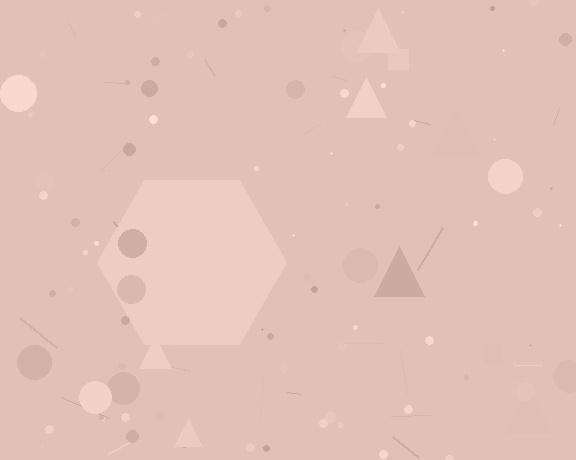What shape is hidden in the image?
A hexagon is hidden in the image.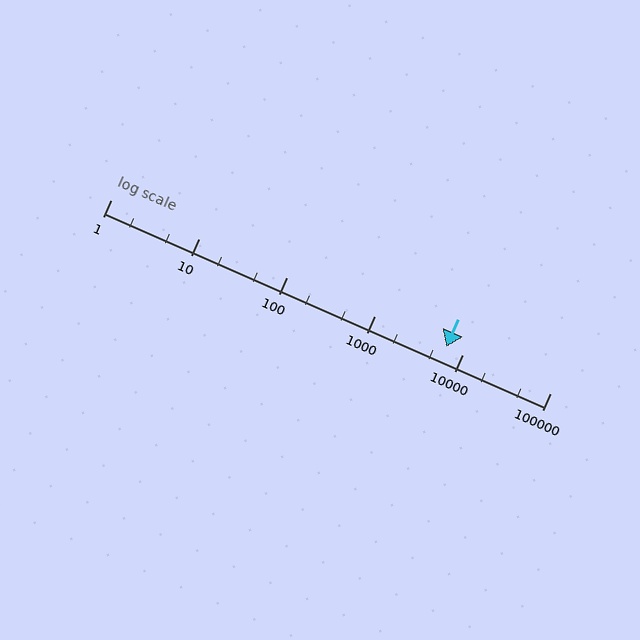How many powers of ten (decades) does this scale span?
The scale spans 5 decades, from 1 to 100000.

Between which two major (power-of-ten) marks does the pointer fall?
The pointer is between 1000 and 10000.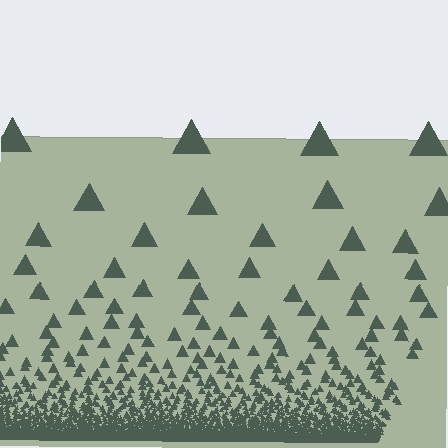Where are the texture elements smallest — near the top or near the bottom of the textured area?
Near the bottom.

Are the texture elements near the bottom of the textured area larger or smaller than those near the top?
Smaller. The gradient is inverted — elements near the bottom are smaller and denser.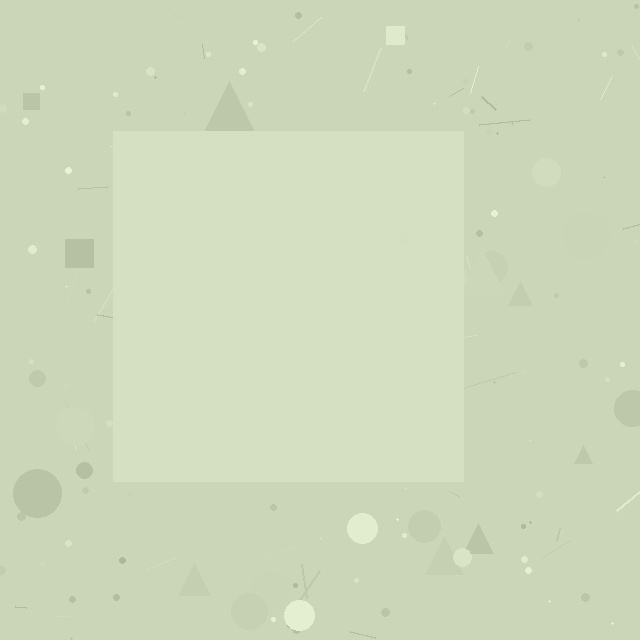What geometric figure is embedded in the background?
A square is embedded in the background.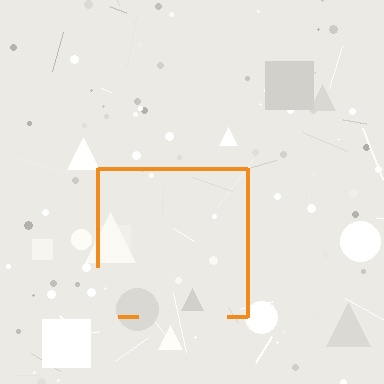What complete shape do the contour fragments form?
The contour fragments form a square.